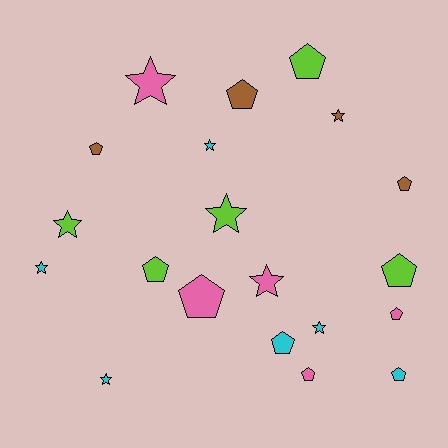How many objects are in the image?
There are 20 objects.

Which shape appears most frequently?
Pentagon, with 11 objects.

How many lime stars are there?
There are 2 lime stars.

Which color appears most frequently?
Cyan, with 6 objects.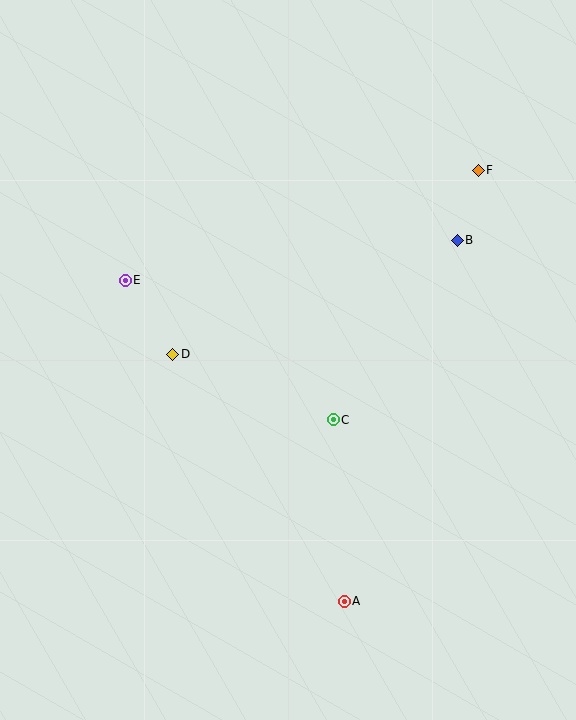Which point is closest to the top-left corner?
Point E is closest to the top-left corner.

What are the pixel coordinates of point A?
Point A is at (344, 601).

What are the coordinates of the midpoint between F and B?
The midpoint between F and B is at (468, 205).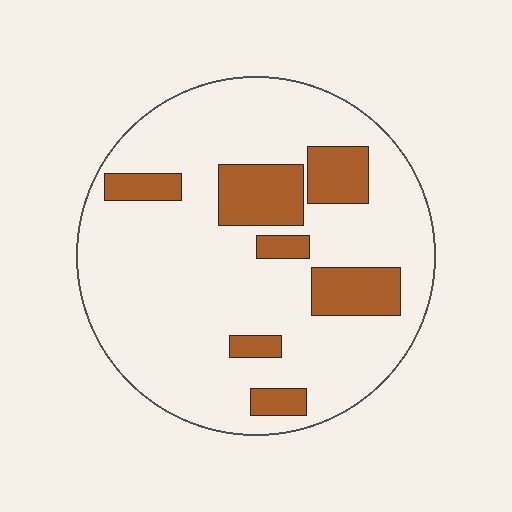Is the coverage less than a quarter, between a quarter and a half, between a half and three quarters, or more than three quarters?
Less than a quarter.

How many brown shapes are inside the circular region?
7.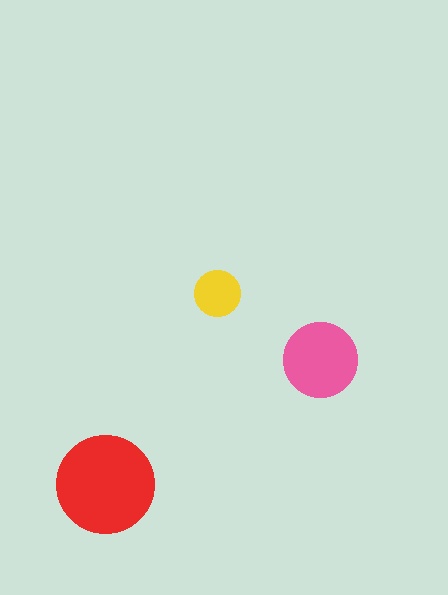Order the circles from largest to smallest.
the red one, the pink one, the yellow one.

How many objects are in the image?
There are 3 objects in the image.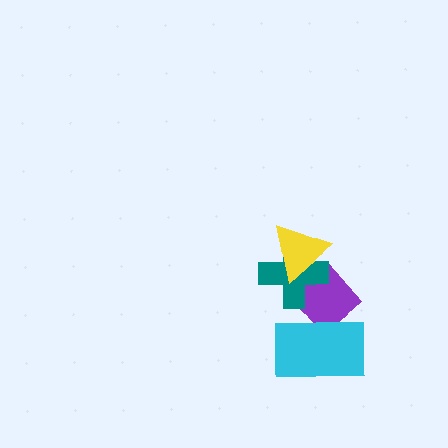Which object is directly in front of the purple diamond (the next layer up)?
The teal cross is directly in front of the purple diamond.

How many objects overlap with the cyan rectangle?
1 object overlaps with the cyan rectangle.